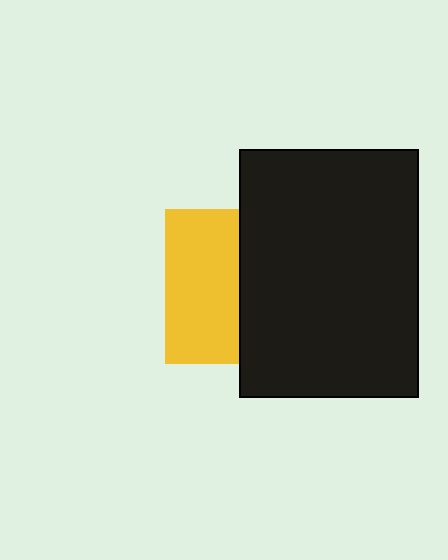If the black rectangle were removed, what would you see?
You would see the complete yellow square.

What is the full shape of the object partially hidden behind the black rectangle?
The partially hidden object is a yellow square.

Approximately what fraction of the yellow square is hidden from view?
Roughly 52% of the yellow square is hidden behind the black rectangle.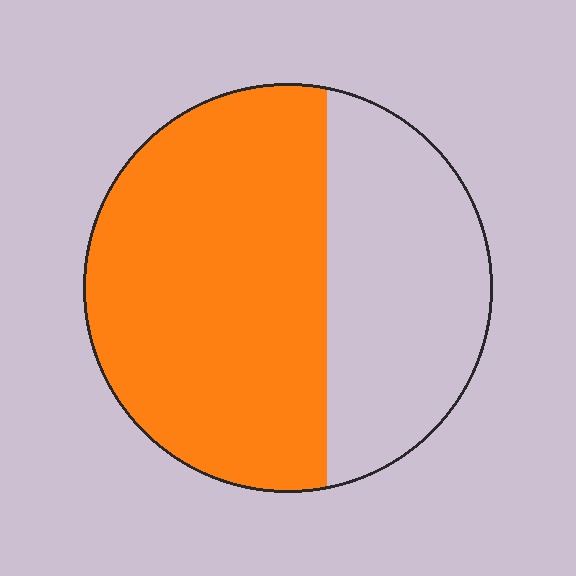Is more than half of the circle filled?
Yes.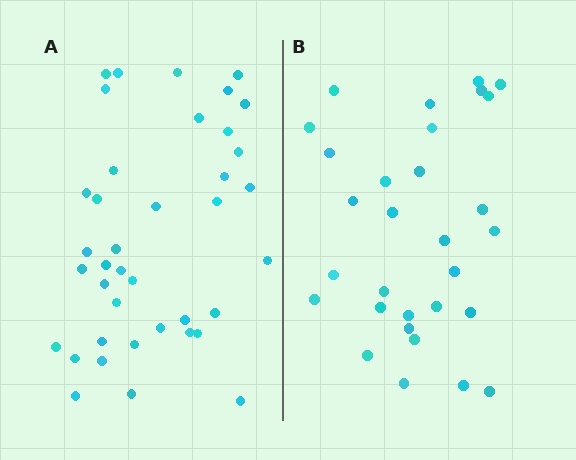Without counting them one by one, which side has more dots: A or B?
Region A (the left region) has more dots.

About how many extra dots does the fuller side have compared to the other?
Region A has roughly 8 or so more dots than region B.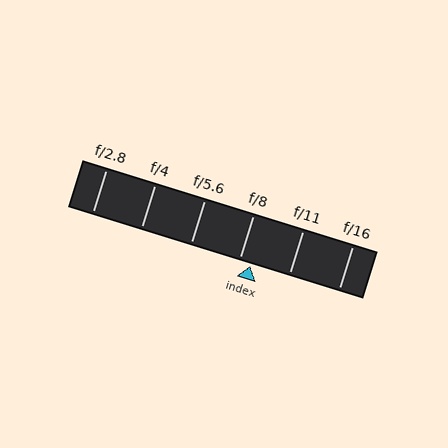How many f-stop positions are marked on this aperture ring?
There are 6 f-stop positions marked.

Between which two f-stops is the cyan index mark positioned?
The index mark is between f/8 and f/11.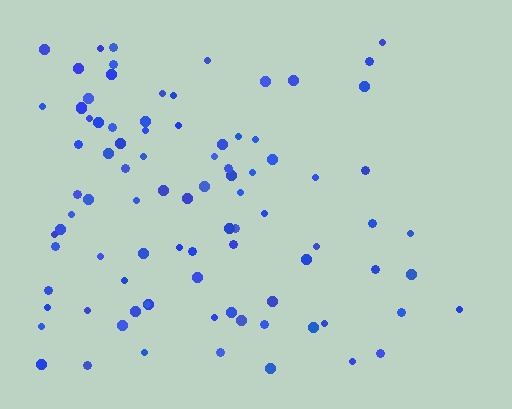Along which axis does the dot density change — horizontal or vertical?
Horizontal.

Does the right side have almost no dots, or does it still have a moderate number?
Still a moderate number, just noticeably fewer than the left.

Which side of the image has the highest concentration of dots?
The left.